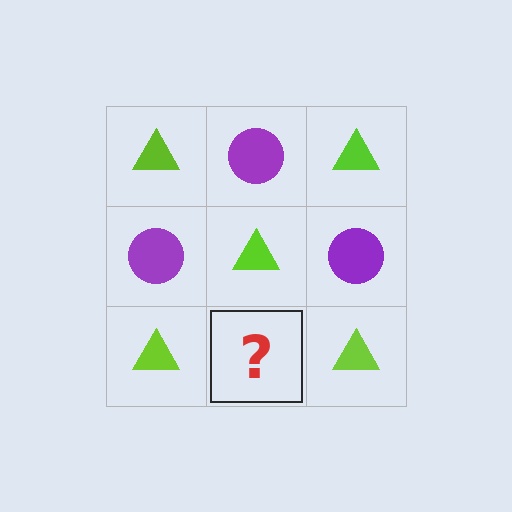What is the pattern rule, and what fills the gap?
The rule is that it alternates lime triangle and purple circle in a checkerboard pattern. The gap should be filled with a purple circle.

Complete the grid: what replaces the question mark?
The question mark should be replaced with a purple circle.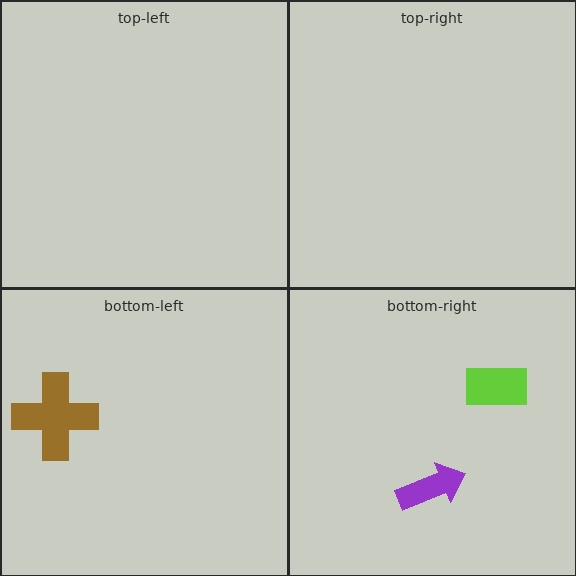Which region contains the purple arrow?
The bottom-right region.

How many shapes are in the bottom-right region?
2.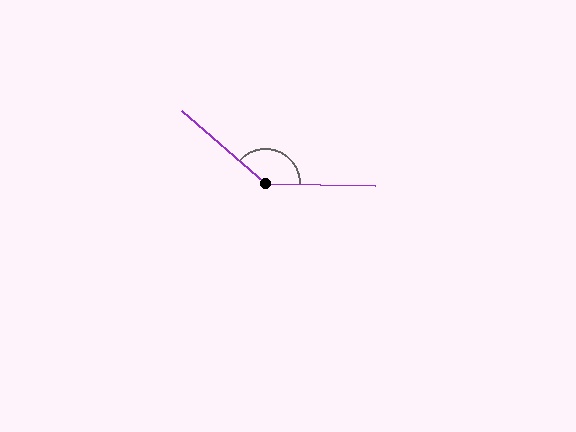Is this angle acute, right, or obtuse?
It is obtuse.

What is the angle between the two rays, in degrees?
Approximately 139 degrees.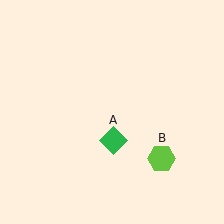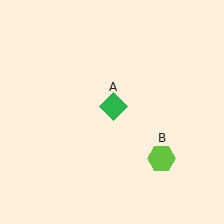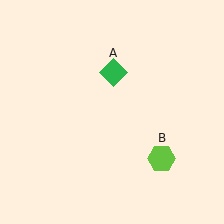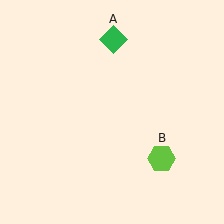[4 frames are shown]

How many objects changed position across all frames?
1 object changed position: green diamond (object A).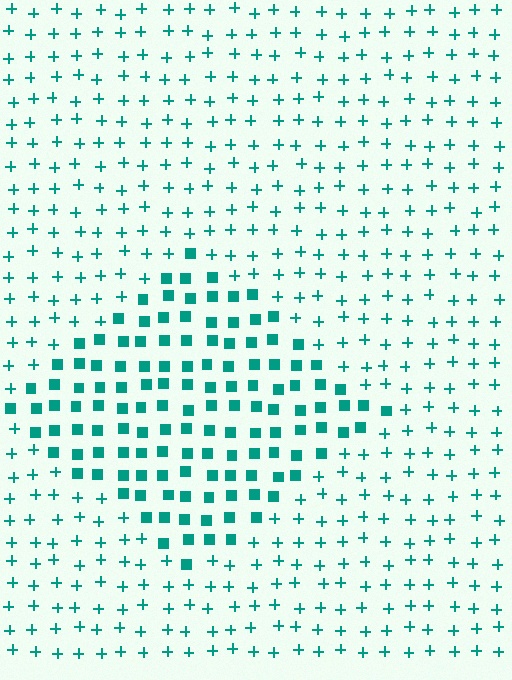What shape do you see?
I see a diamond.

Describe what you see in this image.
The image is filled with small teal elements arranged in a uniform grid. A diamond-shaped region contains squares, while the surrounding area contains plus signs. The boundary is defined purely by the change in element shape.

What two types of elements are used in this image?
The image uses squares inside the diamond region and plus signs outside it.